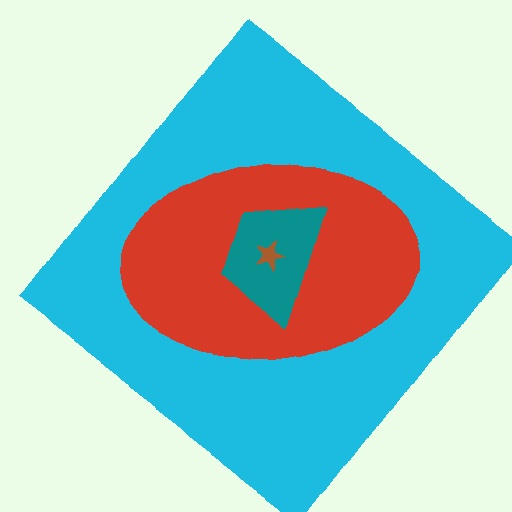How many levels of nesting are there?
4.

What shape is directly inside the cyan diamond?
The red ellipse.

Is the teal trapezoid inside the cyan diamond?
Yes.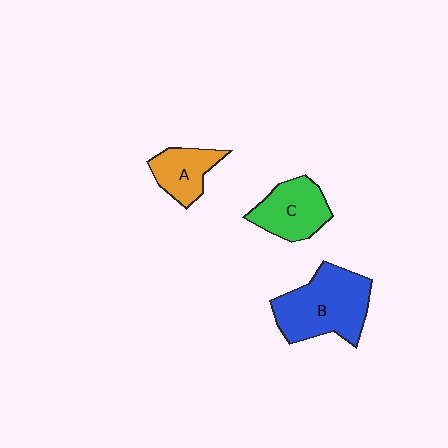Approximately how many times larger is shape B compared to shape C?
Approximately 1.5 times.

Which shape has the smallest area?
Shape A (orange).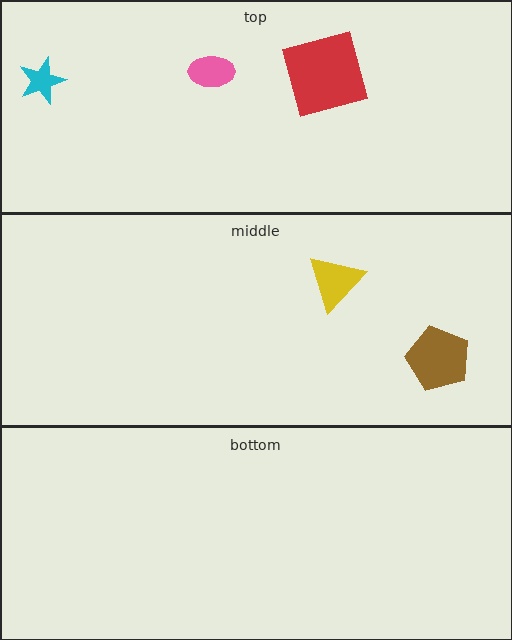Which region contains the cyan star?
The top region.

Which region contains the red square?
The top region.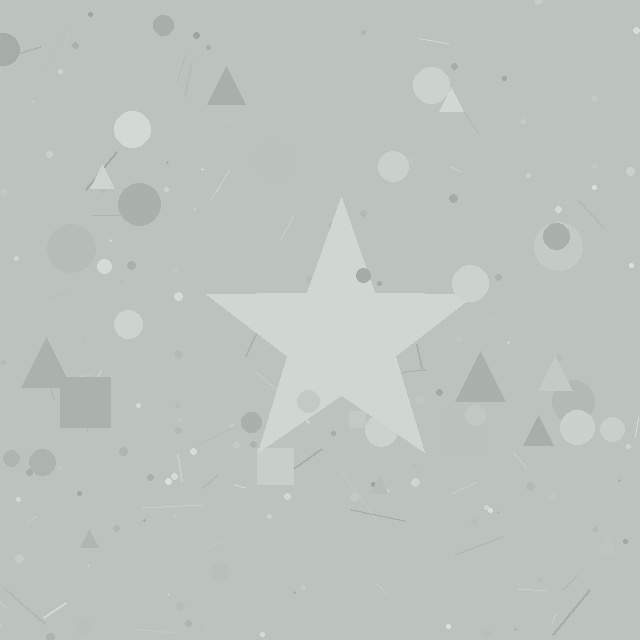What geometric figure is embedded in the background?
A star is embedded in the background.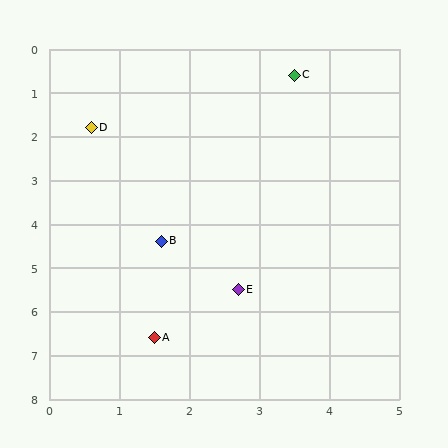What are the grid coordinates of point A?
Point A is at approximately (1.5, 6.6).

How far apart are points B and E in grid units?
Points B and E are about 1.6 grid units apart.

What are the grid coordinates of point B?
Point B is at approximately (1.6, 4.4).